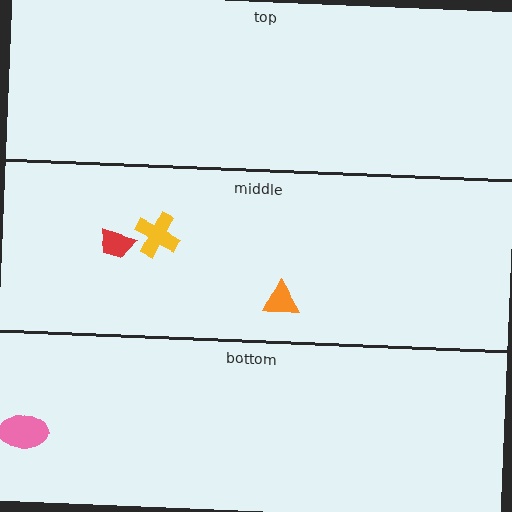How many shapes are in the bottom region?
1.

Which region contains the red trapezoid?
The middle region.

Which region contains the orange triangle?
The middle region.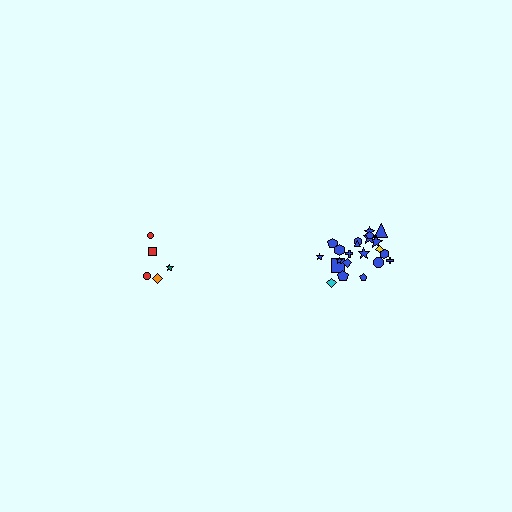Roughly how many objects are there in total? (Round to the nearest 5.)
Roughly 25 objects in total.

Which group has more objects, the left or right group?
The right group.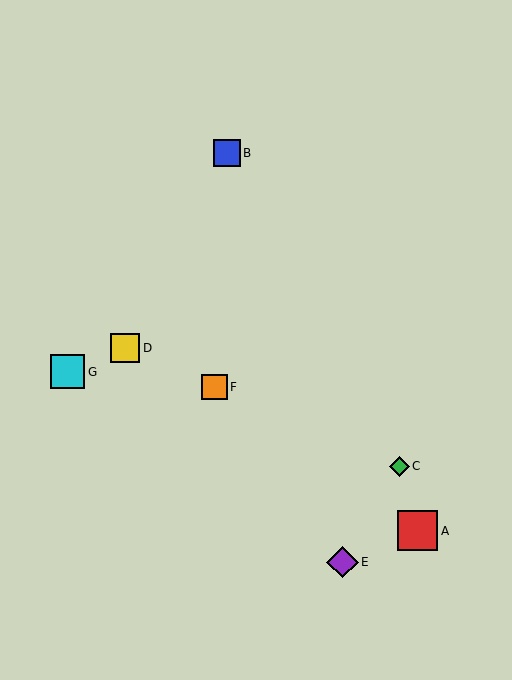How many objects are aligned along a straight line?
3 objects (C, D, F) are aligned along a straight line.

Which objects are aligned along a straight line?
Objects C, D, F are aligned along a straight line.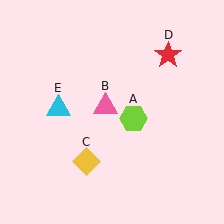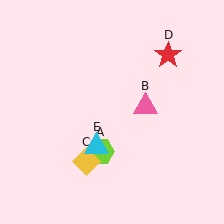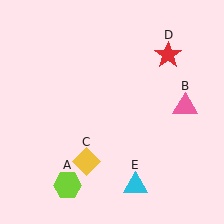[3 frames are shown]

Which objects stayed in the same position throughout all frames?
Yellow diamond (object C) and red star (object D) remained stationary.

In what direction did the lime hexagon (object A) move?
The lime hexagon (object A) moved down and to the left.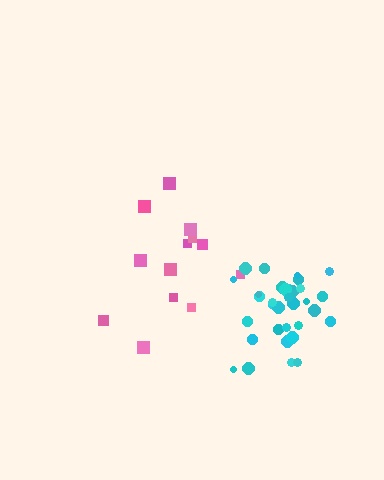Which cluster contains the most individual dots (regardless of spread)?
Cyan (33).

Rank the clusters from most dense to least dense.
cyan, pink.